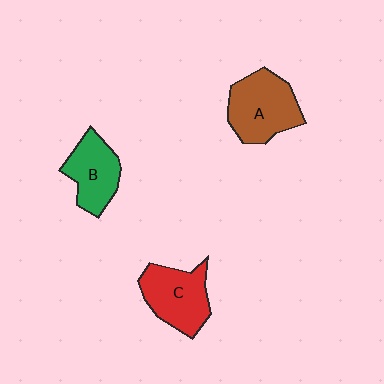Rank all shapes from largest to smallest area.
From largest to smallest: A (brown), C (red), B (green).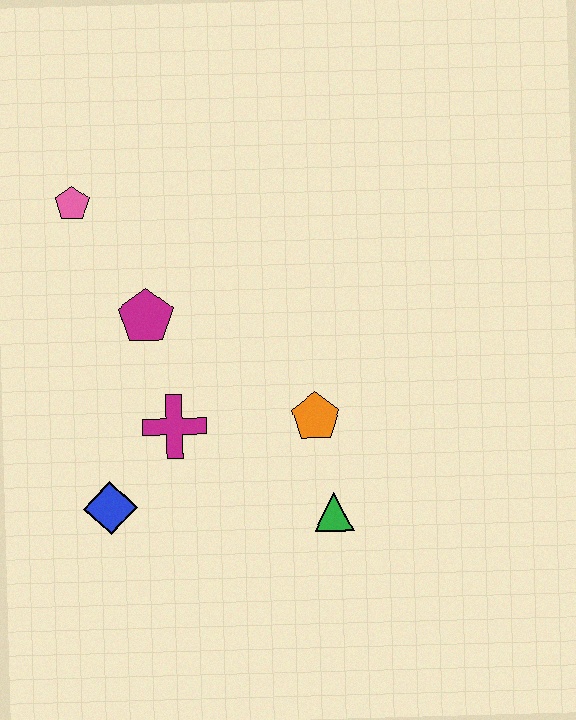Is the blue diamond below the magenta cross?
Yes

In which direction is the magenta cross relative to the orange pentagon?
The magenta cross is to the left of the orange pentagon.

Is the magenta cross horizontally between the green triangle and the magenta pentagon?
Yes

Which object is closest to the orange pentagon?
The green triangle is closest to the orange pentagon.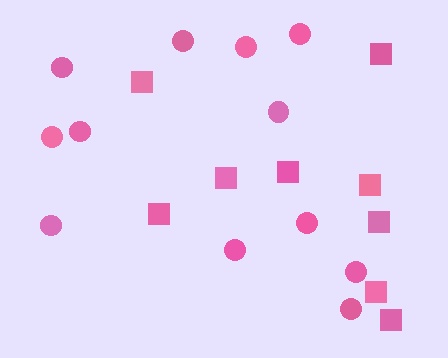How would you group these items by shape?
There are 2 groups: one group of circles (12) and one group of squares (9).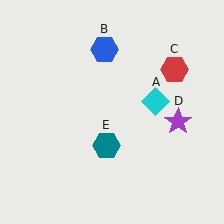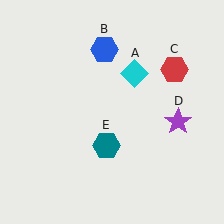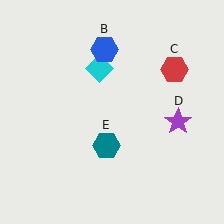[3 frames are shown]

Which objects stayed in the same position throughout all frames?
Blue hexagon (object B) and red hexagon (object C) and purple star (object D) and teal hexagon (object E) remained stationary.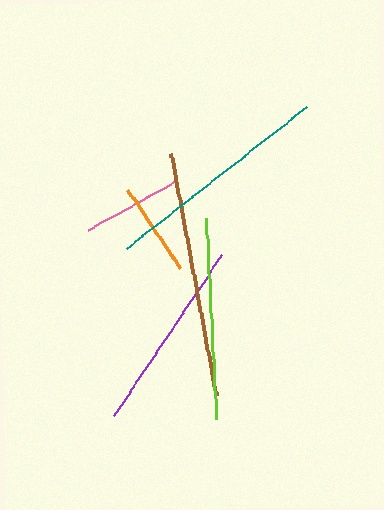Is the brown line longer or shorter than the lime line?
The brown line is longer than the lime line.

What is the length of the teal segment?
The teal segment is approximately 229 pixels long.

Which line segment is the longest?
The brown line is the longest at approximately 246 pixels.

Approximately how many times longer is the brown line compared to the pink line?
The brown line is approximately 2.4 times the length of the pink line.